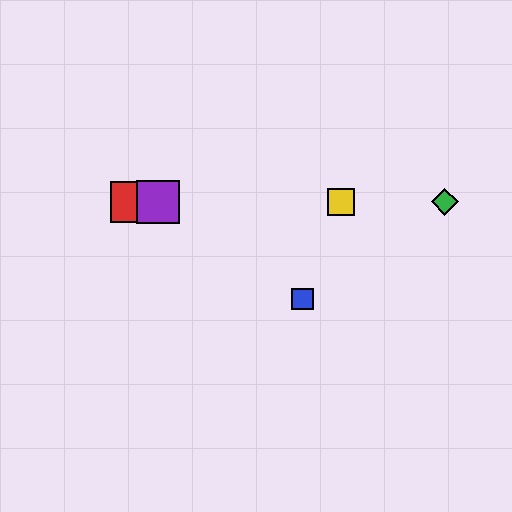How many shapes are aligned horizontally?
4 shapes (the red square, the green diamond, the yellow square, the purple square) are aligned horizontally.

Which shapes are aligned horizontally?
The red square, the green diamond, the yellow square, the purple square are aligned horizontally.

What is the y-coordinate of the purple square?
The purple square is at y≈202.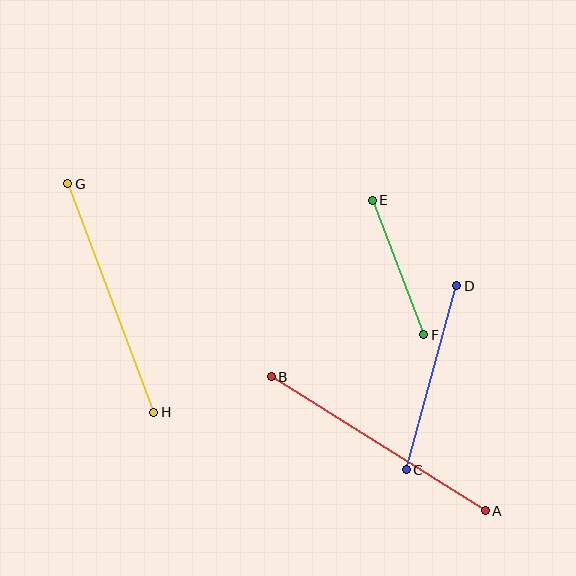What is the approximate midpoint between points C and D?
The midpoint is at approximately (432, 378) pixels.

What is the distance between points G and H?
The distance is approximately 244 pixels.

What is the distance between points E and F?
The distance is approximately 144 pixels.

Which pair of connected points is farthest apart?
Points A and B are farthest apart.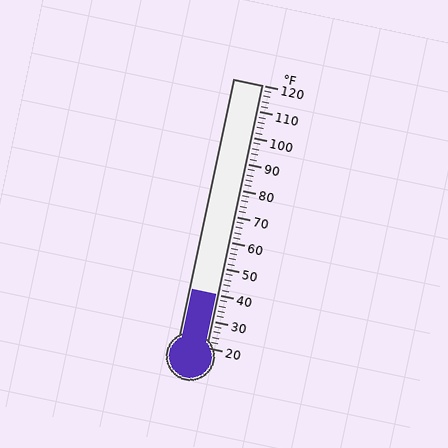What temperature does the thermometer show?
The thermometer shows approximately 40°F.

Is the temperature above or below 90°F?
The temperature is below 90°F.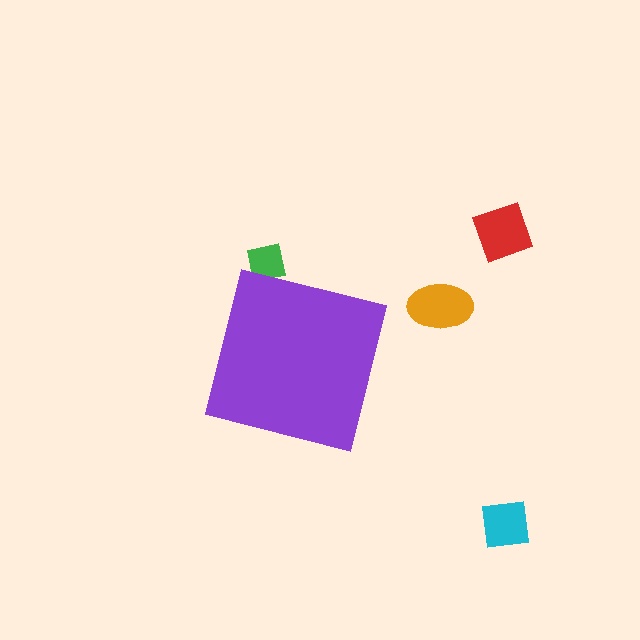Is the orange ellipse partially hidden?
No, the orange ellipse is fully visible.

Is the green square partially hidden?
Yes, the green square is partially hidden behind the purple square.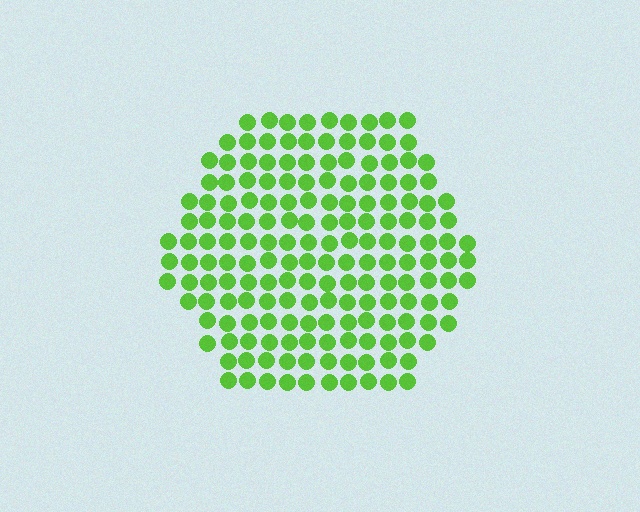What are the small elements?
The small elements are circles.